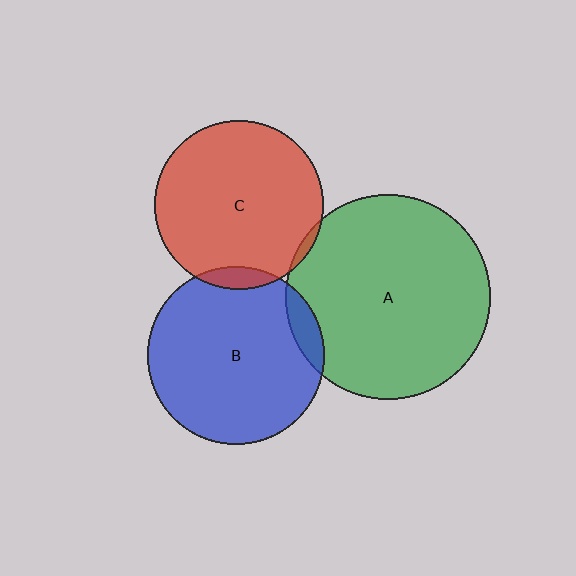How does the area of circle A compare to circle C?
Approximately 1.5 times.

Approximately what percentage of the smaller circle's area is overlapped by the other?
Approximately 5%.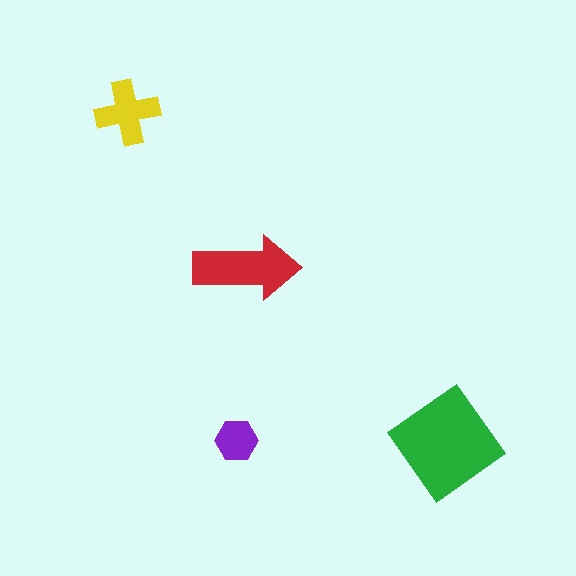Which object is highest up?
The yellow cross is topmost.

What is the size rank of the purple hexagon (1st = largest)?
4th.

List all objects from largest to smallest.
The green diamond, the red arrow, the yellow cross, the purple hexagon.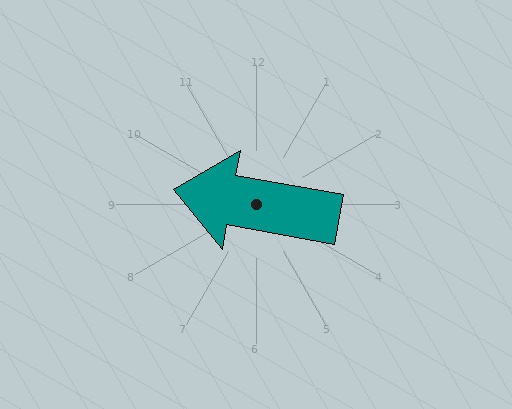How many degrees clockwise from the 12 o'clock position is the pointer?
Approximately 280 degrees.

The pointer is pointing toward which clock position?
Roughly 9 o'clock.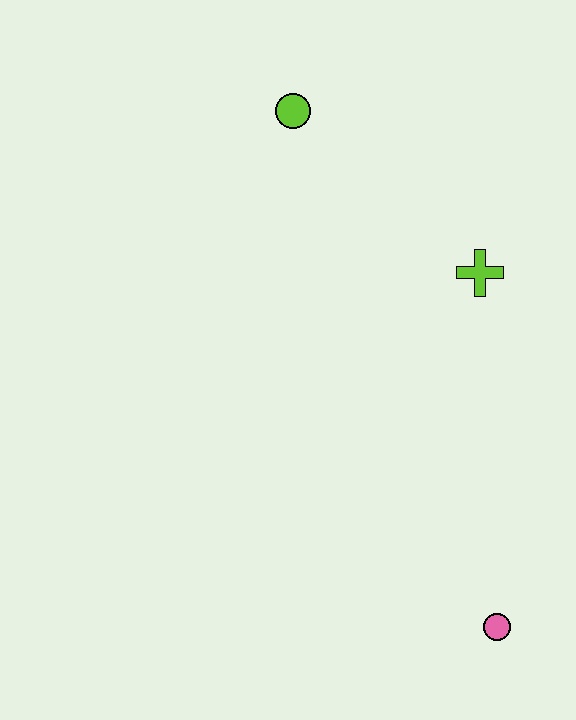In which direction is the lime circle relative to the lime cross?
The lime circle is to the left of the lime cross.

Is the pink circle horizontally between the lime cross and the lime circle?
No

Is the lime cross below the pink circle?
No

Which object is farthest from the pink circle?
The lime circle is farthest from the pink circle.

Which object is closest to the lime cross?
The lime circle is closest to the lime cross.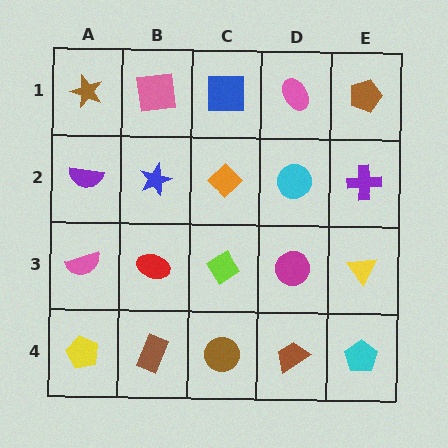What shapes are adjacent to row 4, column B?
A red ellipse (row 3, column B), a yellow pentagon (row 4, column A), a brown circle (row 4, column C).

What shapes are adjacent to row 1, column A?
A purple semicircle (row 2, column A), a pink square (row 1, column B).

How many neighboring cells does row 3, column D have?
4.